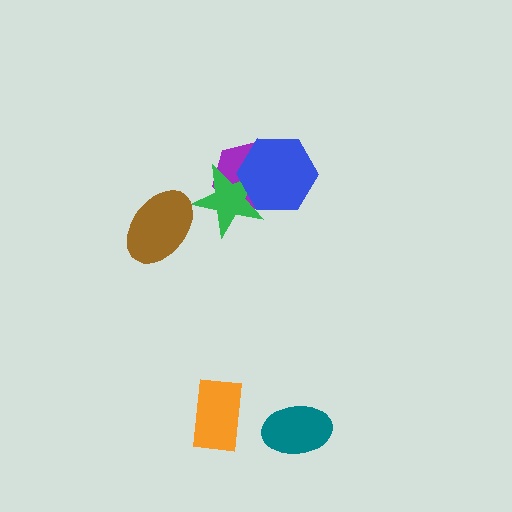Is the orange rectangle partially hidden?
No, no other shape covers it.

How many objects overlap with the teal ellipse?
0 objects overlap with the teal ellipse.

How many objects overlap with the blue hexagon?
2 objects overlap with the blue hexagon.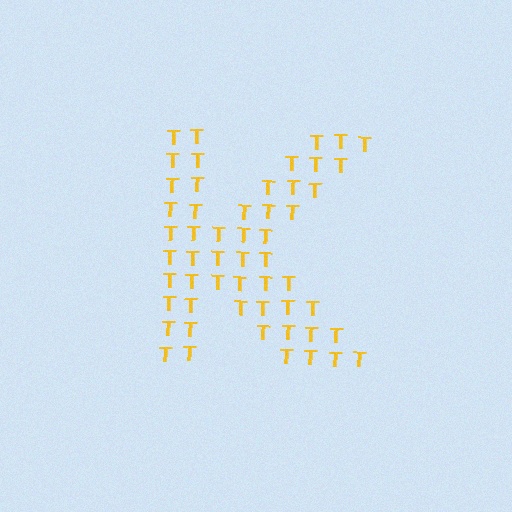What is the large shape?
The large shape is the letter K.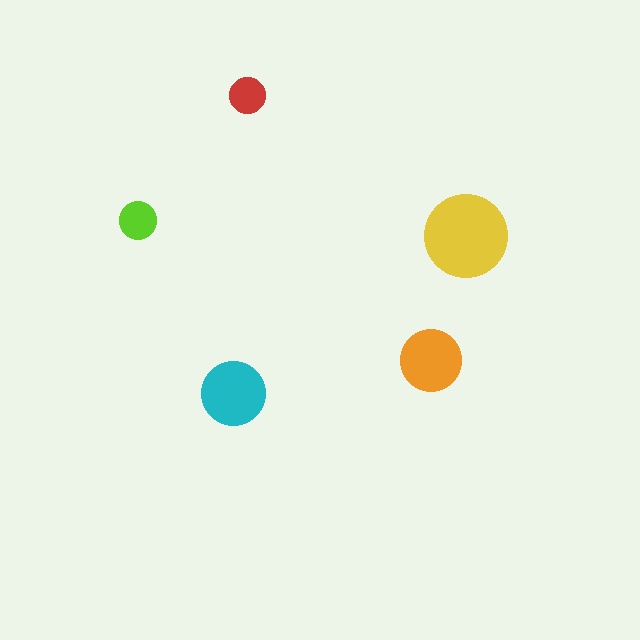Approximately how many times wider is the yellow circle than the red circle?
About 2.5 times wider.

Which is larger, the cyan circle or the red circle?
The cyan one.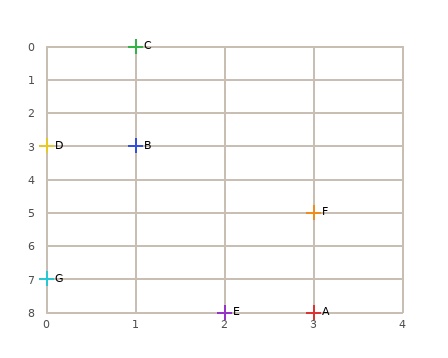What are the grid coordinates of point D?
Point D is at grid coordinates (0, 3).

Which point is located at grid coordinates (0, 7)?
Point G is at (0, 7).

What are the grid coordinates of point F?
Point F is at grid coordinates (3, 5).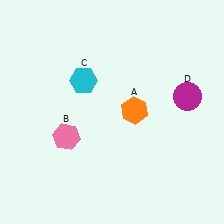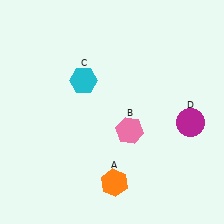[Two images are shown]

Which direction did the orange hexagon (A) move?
The orange hexagon (A) moved down.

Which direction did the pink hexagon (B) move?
The pink hexagon (B) moved right.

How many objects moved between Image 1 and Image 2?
3 objects moved between the two images.